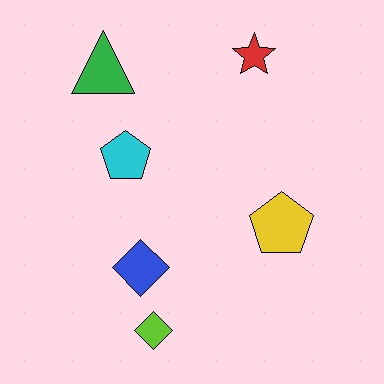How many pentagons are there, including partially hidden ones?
There are 2 pentagons.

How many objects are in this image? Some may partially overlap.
There are 6 objects.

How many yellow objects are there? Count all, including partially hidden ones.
There is 1 yellow object.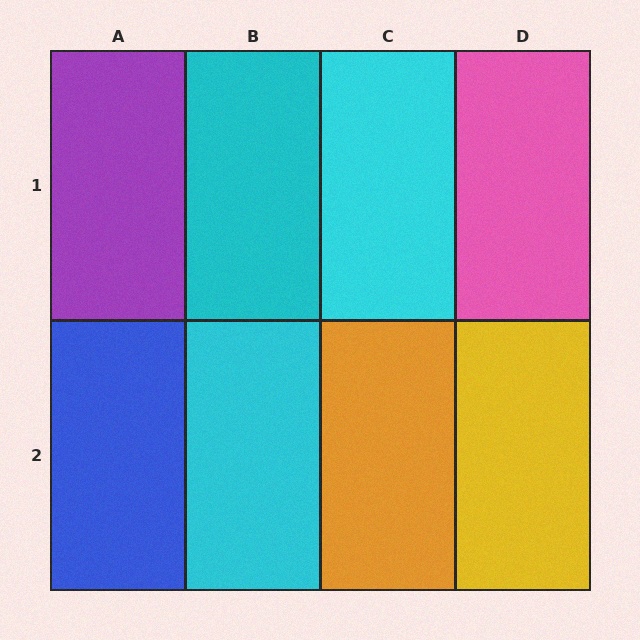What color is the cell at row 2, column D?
Yellow.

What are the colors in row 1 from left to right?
Purple, cyan, cyan, pink.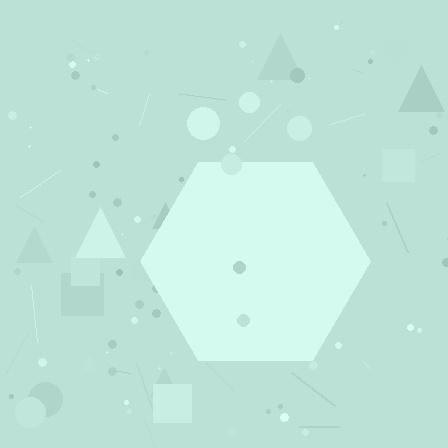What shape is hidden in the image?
A hexagon is hidden in the image.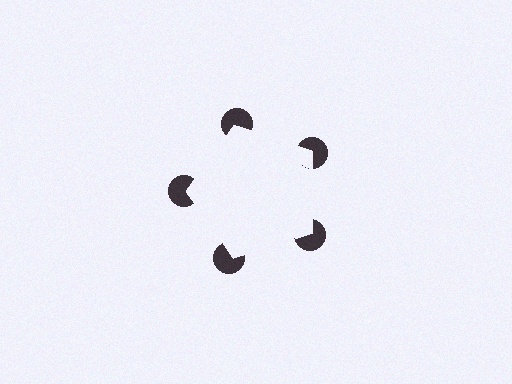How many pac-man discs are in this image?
There are 5 — one at each vertex of the illusory pentagon.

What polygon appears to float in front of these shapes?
An illusory pentagon — its edges are inferred from the aligned wedge cuts in the pac-man discs, not physically drawn.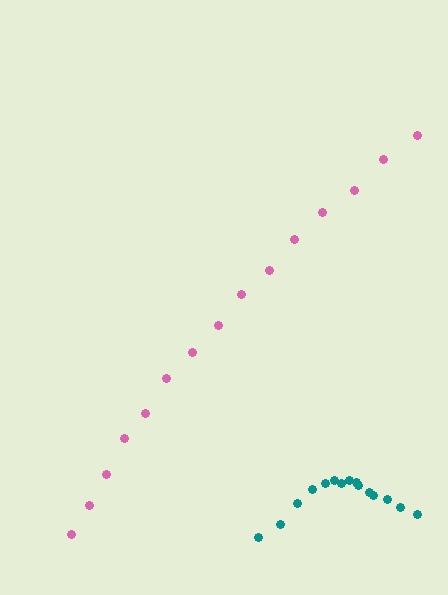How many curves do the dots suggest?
There are 2 distinct paths.